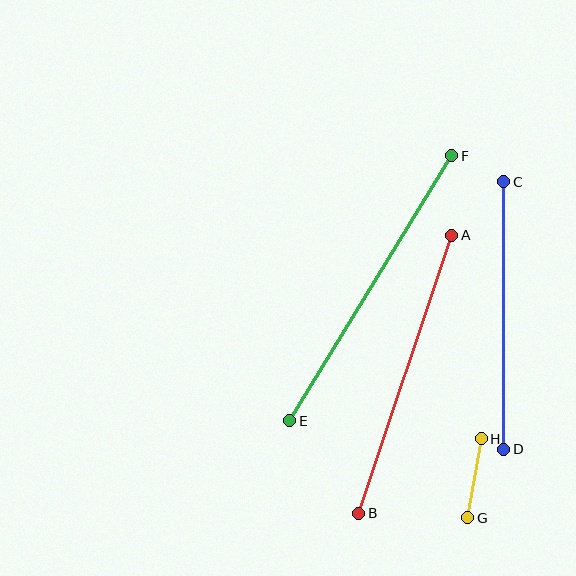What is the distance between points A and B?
The distance is approximately 294 pixels.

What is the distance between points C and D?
The distance is approximately 268 pixels.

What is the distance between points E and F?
The distance is approximately 311 pixels.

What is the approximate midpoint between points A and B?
The midpoint is at approximately (405, 374) pixels.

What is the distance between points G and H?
The distance is approximately 80 pixels.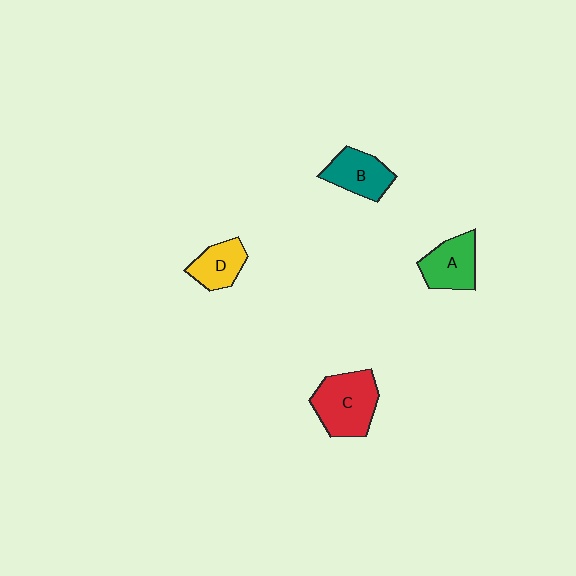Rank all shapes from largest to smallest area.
From largest to smallest: C (red), A (green), B (teal), D (yellow).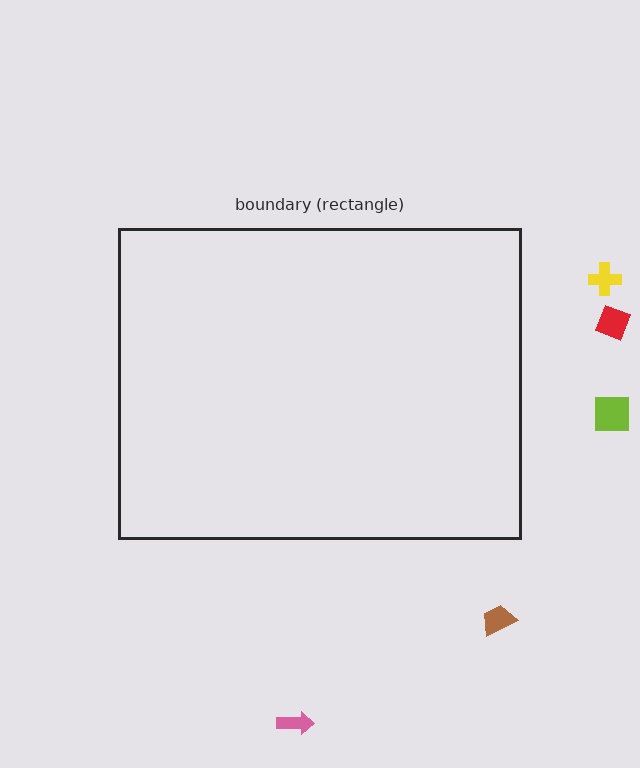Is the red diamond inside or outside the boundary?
Outside.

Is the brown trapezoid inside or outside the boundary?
Outside.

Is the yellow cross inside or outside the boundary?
Outside.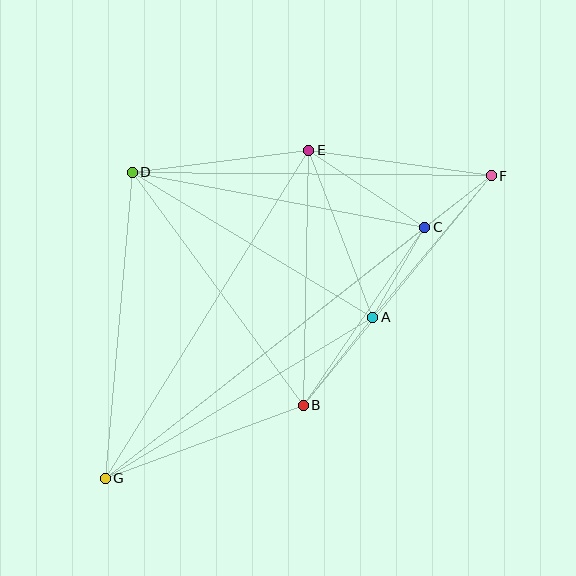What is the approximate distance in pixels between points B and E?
The distance between B and E is approximately 255 pixels.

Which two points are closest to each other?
Points C and F are closest to each other.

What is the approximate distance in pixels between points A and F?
The distance between A and F is approximately 185 pixels.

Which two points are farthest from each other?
Points F and G are farthest from each other.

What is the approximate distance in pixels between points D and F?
The distance between D and F is approximately 359 pixels.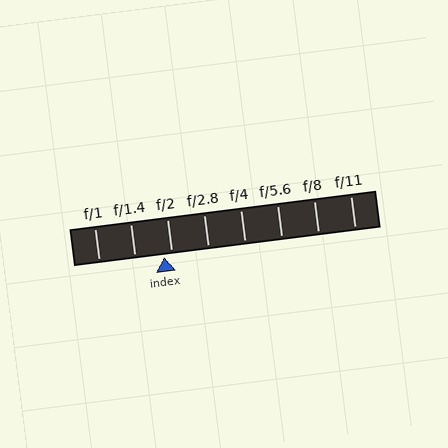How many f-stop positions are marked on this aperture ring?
There are 8 f-stop positions marked.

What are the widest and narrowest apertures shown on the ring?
The widest aperture shown is f/1 and the narrowest is f/11.